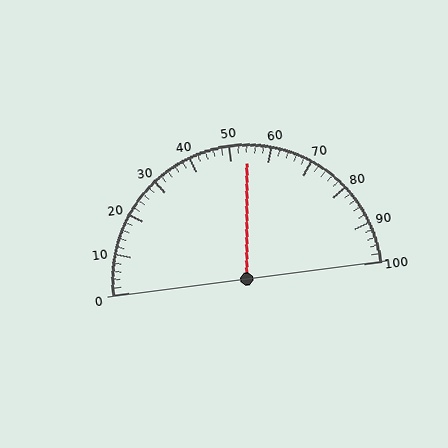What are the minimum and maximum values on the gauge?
The gauge ranges from 0 to 100.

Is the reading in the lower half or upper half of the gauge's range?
The reading is in the upper half of the range (0 to 100).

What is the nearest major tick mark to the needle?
The nearest major tick mark is 50.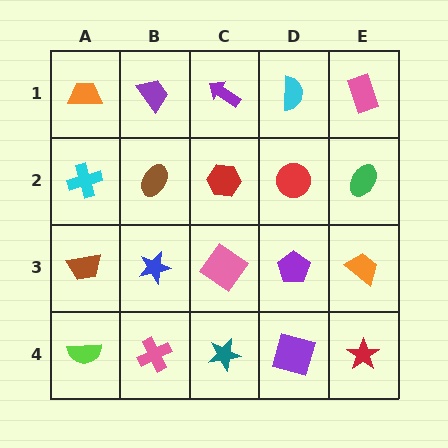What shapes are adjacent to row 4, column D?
A purple pentagon (row 3, column D), a teal star (row 4, column C), a red star (row 4, column E).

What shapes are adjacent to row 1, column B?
A brown ellipse (row 2, column B), an orange trapezoid (row 1, column A), a purple arrow (row 1, column C).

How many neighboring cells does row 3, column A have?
3.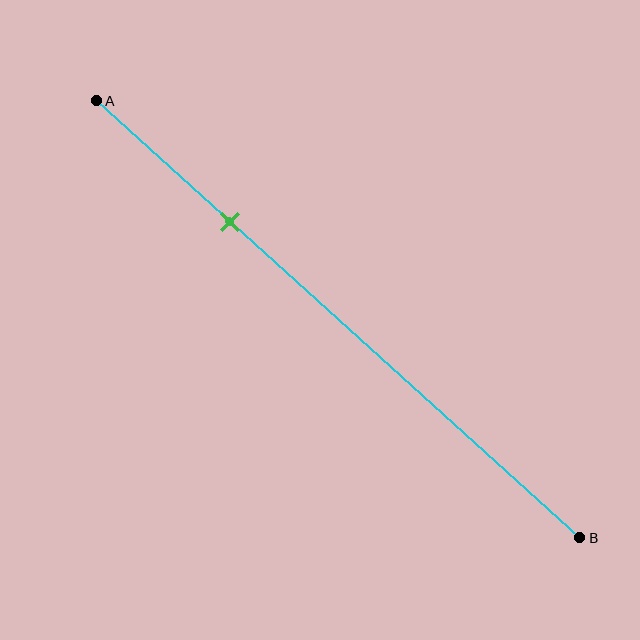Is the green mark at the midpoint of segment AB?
No, the mark is at about 30% from A, not at the 50% midpoint.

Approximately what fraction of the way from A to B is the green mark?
The green mark is approximately 30% of the way from A to B.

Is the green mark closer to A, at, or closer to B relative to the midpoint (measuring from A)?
The green mark is closer to point A than the midpoint of segment AB.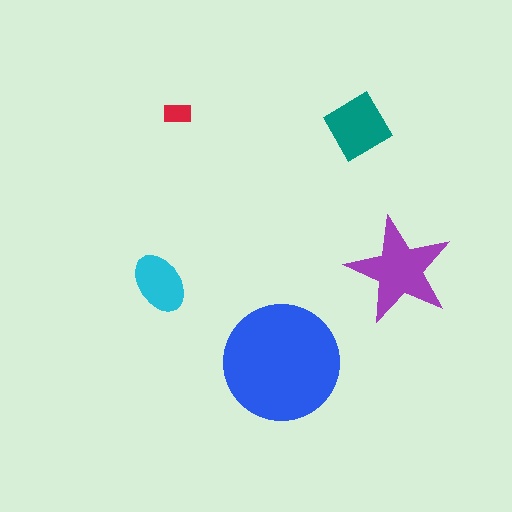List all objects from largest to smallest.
The blue circle, the purple star, the teal diamond, the cyan ellipse, the red rectangle.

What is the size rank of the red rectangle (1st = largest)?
5th.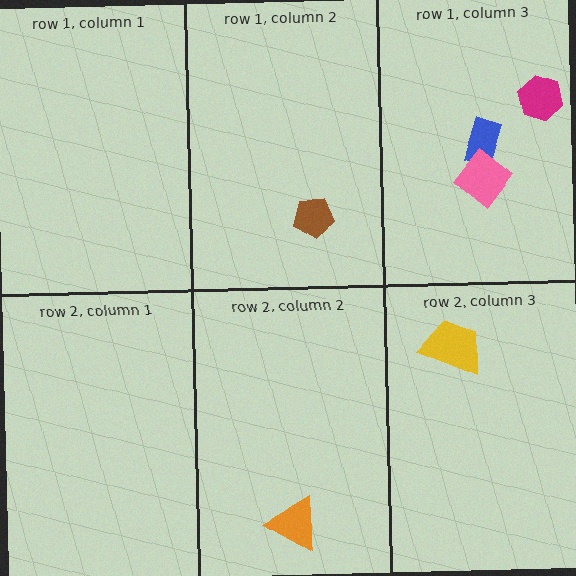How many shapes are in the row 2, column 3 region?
1.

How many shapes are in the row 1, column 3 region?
3.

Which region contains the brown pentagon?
The row 1, column 2 region.